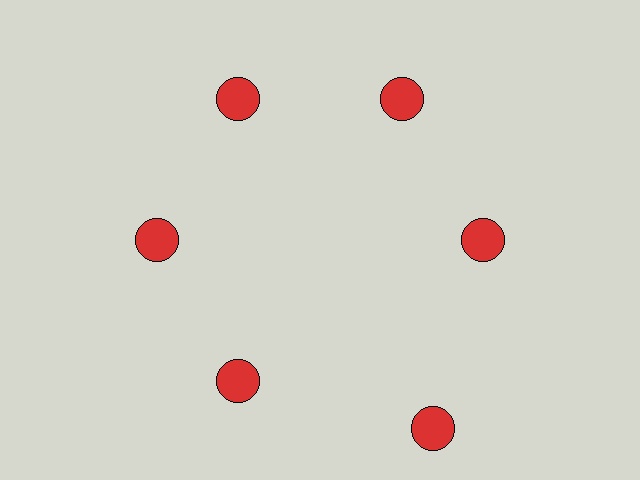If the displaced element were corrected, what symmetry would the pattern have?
It would have 6-fold rotational symmetry — the pattern would map onto itself every 60 degrees.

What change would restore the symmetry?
The symmetry would be restored by moving it inward, back onto the ring so that all 6 circles sit at equal angles and equal distance from the center.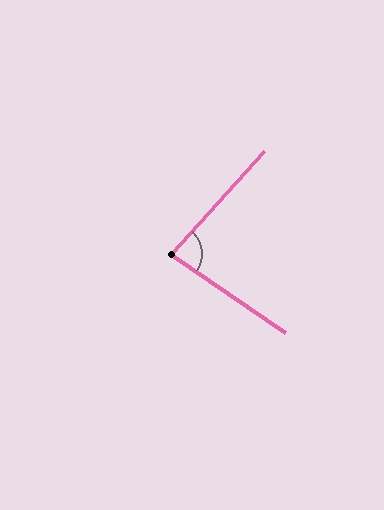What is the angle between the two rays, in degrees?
Approximately 83 degrees.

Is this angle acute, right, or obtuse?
It is acute.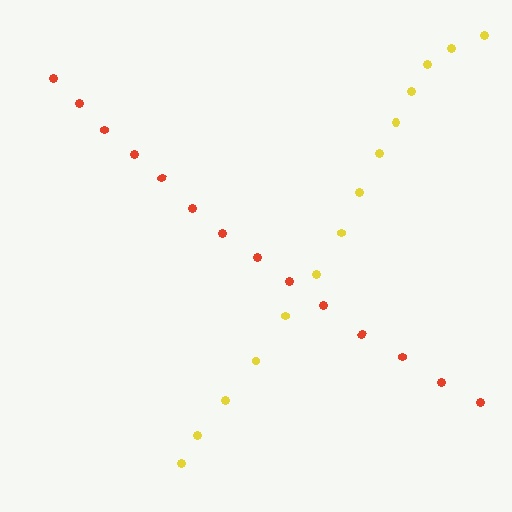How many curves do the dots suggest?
There are 2 distinct paths.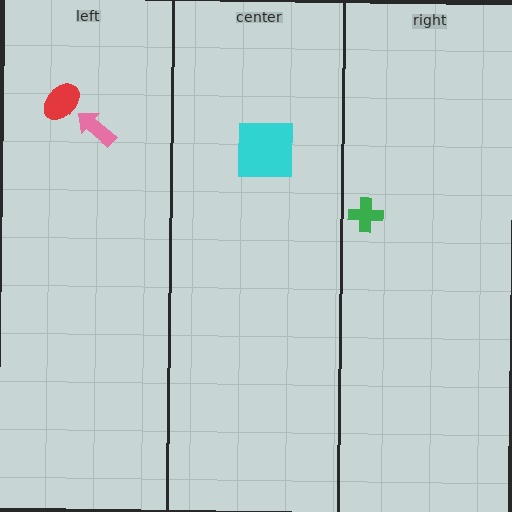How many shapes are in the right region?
1.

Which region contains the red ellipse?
The left region.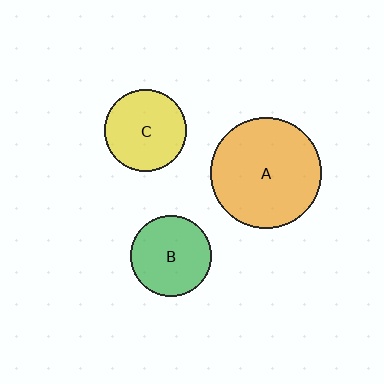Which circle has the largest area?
Circle A (orange).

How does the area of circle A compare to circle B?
Approximately 1.9 times.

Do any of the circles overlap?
No, none of the circles overlap.